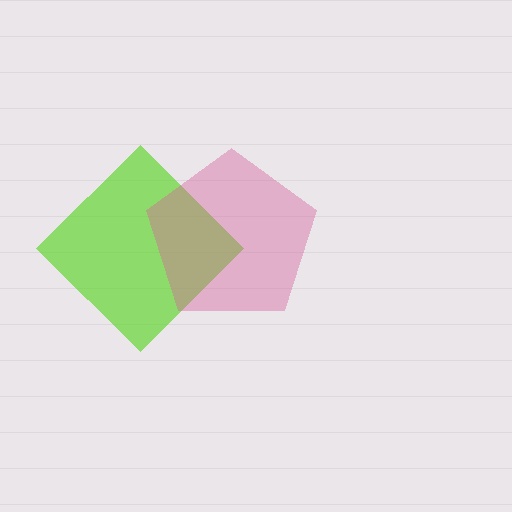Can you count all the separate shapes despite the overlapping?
Yes, there are 2 separate shapes.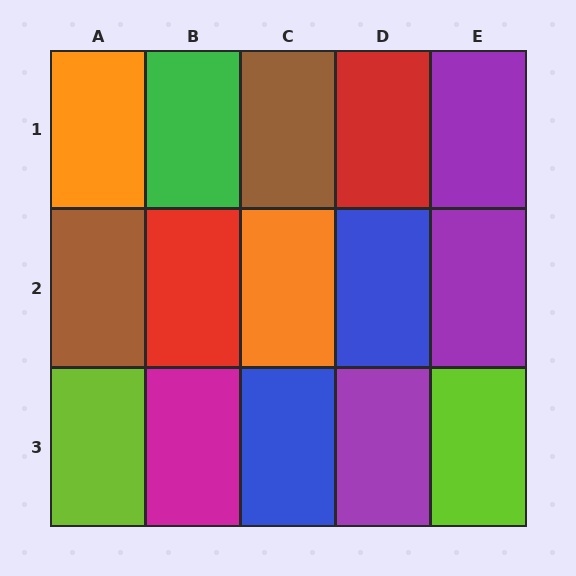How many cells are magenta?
1 cell is magenta.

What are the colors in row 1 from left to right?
Orange, green, brown, red, purple.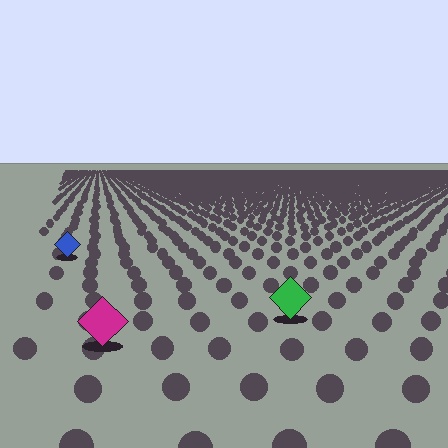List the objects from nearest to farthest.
From nearest to farthest: the magenta diamond, the green diamond, the blue diamond.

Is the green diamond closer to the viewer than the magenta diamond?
No. The magenta diamond is closer — you can tell from the texture gradient: the ground texture is coarser near it.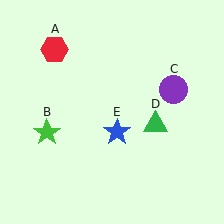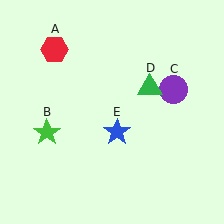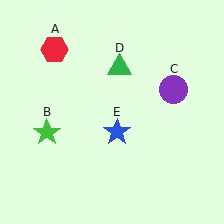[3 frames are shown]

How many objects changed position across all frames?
1 object changed position: green triangle (object D).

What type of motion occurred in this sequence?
The green triangle (object D) rotated counterclockwise around the center of the scene.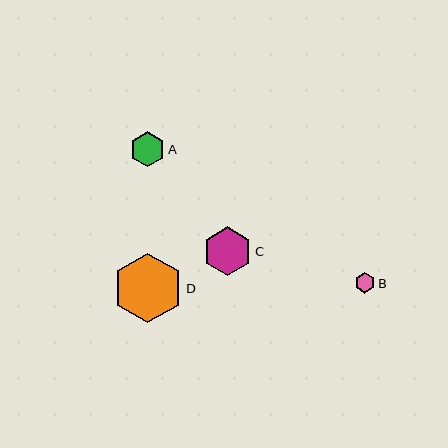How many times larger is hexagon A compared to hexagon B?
Hexagon A is approximately 1.7 times the size of hexagon B.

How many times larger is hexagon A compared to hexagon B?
Hexagon A is approximately 1.7 times the size of hexagon B.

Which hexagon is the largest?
Hexagon D is the largest with a size of approximately 70 pixels.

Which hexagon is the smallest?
Hexagon B is the smallest with a size of approximately 20 pixels.